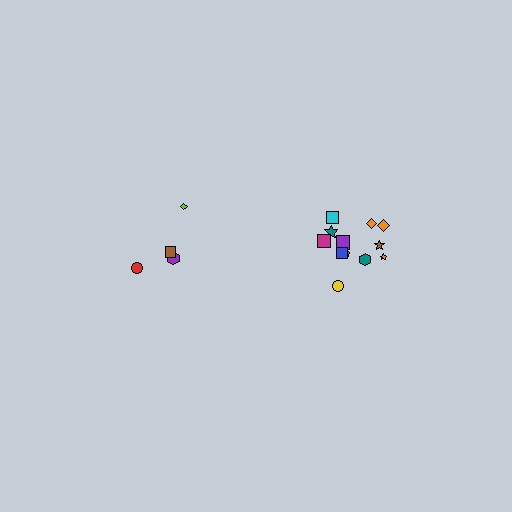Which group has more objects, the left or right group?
The right group.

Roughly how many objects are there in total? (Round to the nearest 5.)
Roughly 15 objects in total.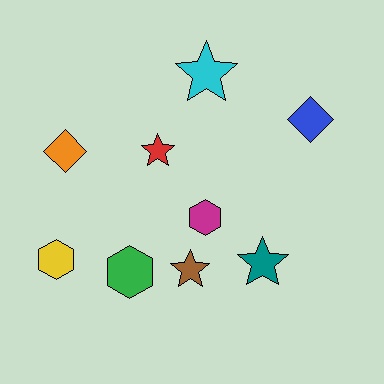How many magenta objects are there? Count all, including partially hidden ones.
There is 1 magenta object.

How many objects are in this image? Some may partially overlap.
There are 9 objects.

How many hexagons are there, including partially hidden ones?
There are 3 hexagons.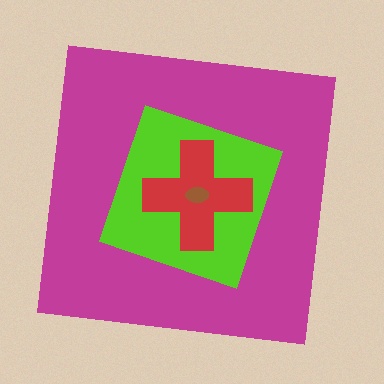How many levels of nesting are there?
4.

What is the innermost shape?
The brown ellipse.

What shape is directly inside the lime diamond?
The red cross.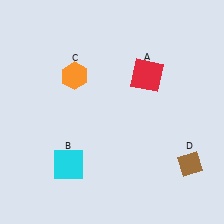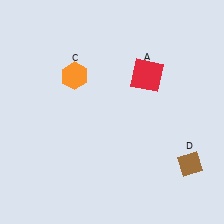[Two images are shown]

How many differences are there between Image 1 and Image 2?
There is 1 difference between the two images.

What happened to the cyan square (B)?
The cyan square (B) was removed in Image 2. It was in the bottom-left area of Image 1.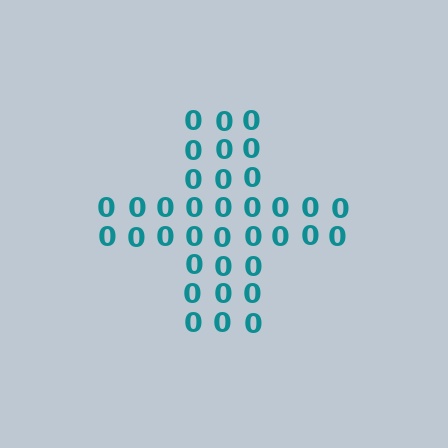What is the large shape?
The large shape is a cross.